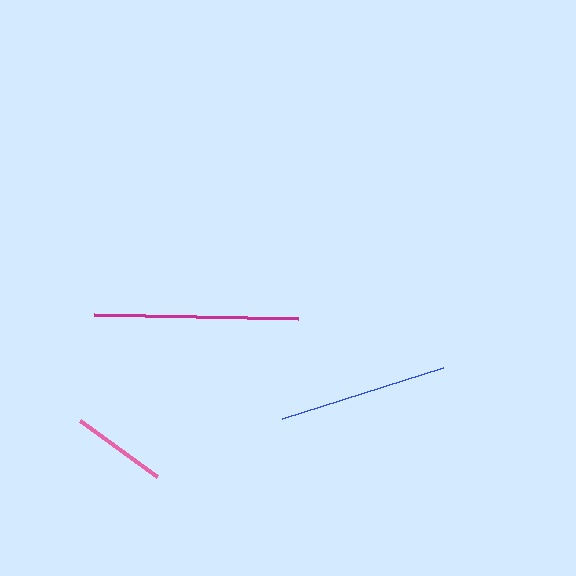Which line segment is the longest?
The magenta line is the longest at approximately 205 pixels.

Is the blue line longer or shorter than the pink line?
The blue line is longer than the pink line.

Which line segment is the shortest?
The pink line is the shortest at approximately 95 pixels.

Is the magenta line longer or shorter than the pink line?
The magenta line is longer than the pink line.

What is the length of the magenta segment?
The magenta segment is approximately 205 pixels long.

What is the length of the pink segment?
The pink segment is approximately 95 pixels long.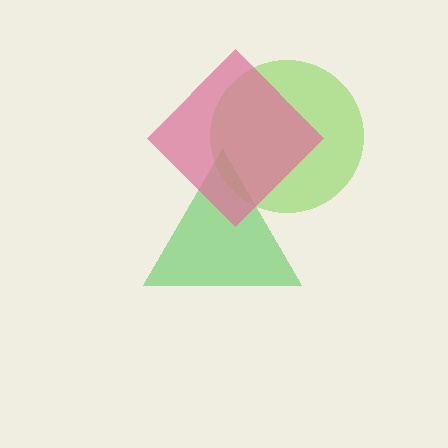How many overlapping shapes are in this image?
There are 3 overlapping shapes in the image.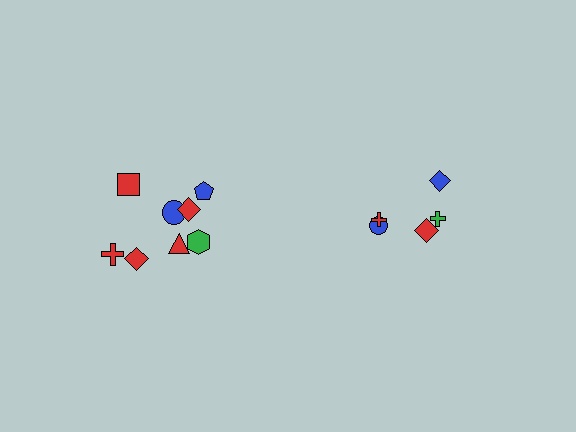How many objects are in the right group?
There are 5 objects.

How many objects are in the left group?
There are 8 objects.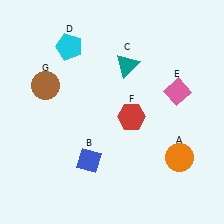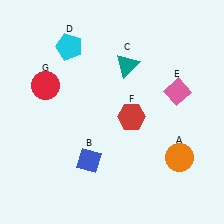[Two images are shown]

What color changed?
The circle (G) changed from brown in Image 1 to red in Image 2.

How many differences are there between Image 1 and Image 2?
There is 1 difference between the two images.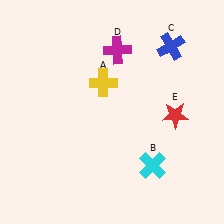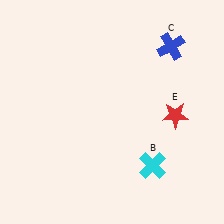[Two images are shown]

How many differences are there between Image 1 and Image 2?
There are 2 differences between the two images.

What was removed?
The magenta cross (D), the yellow cross (A) were removed in Image 2.